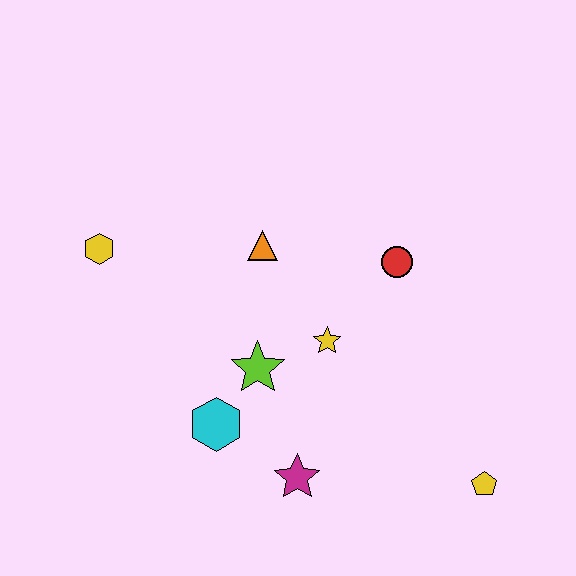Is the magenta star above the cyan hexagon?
No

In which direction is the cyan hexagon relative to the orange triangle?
The cyan hexagon is below the orange triangle.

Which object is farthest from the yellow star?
The yellow hexagon is farthest from the yellow star.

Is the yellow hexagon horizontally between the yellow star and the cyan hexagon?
No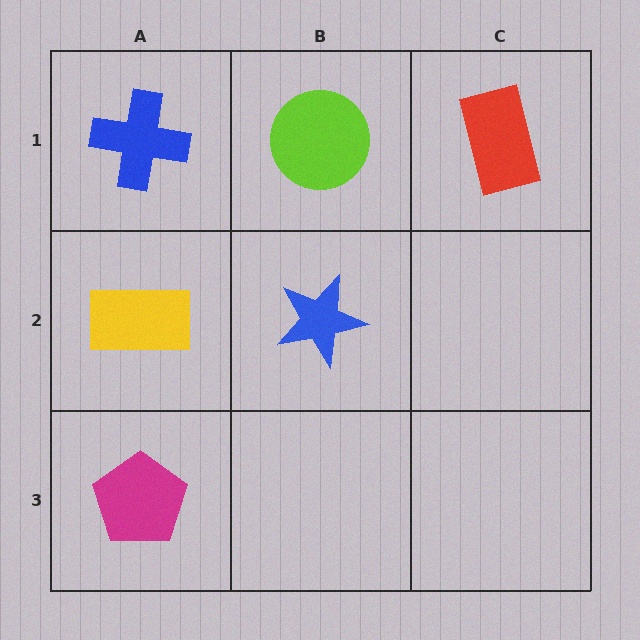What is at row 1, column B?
A lime circle.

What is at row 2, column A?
A yellow rectangle.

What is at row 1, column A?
A blue cross.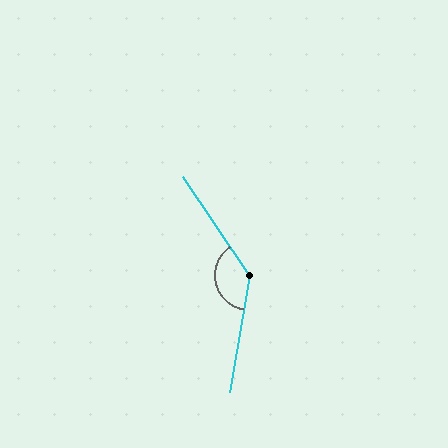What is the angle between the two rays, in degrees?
Approximately 136 degrees.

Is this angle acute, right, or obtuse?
It is obtuse.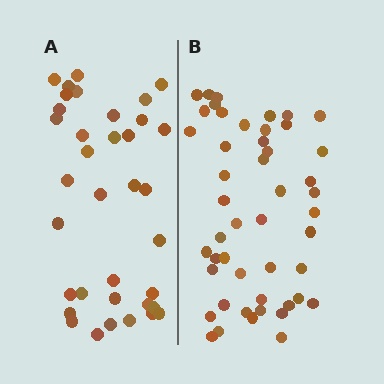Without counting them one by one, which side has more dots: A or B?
Region B (the right region) has more dots.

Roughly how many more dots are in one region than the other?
Region B has roughly 12 or so more dots than region A.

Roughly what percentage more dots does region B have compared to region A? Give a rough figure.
About 35% more.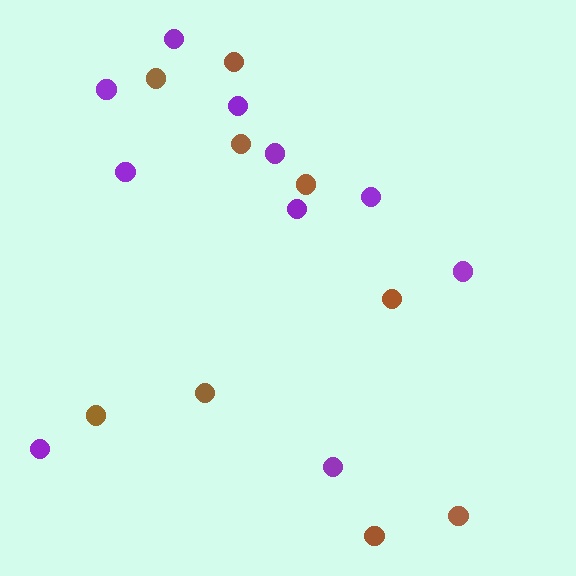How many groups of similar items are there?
There are 2 groups: one group of purple circles (10) and one group of brown circles (9).